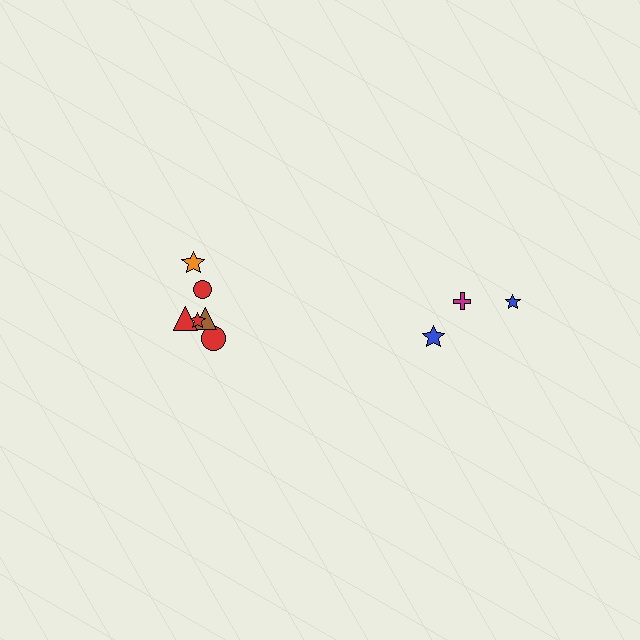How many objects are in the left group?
There are 6 objects.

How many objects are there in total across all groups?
There are 9 objects.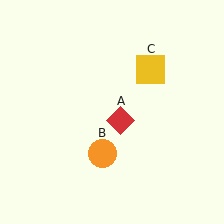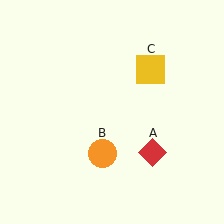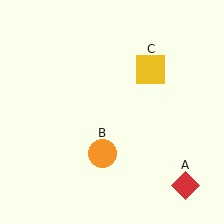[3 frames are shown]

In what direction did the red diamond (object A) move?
The red diamond (object A) moved down and to the right.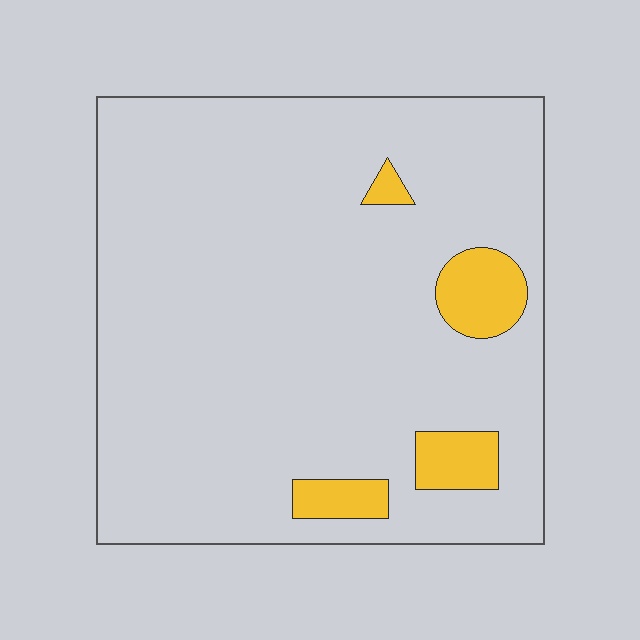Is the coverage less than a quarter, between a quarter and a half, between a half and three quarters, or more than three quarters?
Less than a quarter.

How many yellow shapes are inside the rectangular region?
4.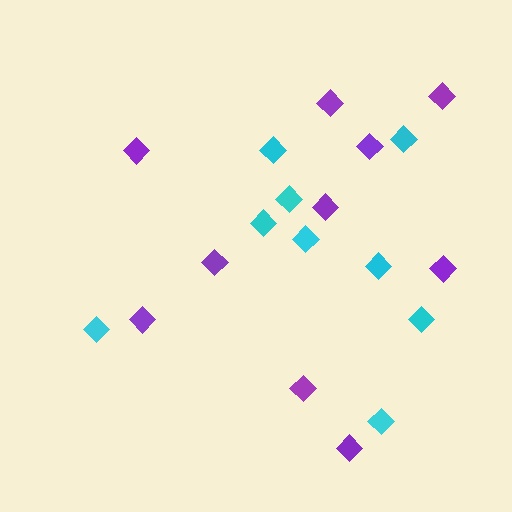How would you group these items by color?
There are 2 groups: one group of cyan diamonds (9) and one group of purple diamonds (10).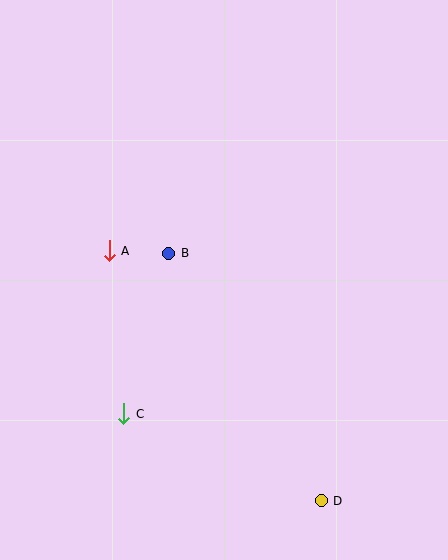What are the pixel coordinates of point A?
Point A is at (109, 251).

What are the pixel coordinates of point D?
Point D is at (321, 501).